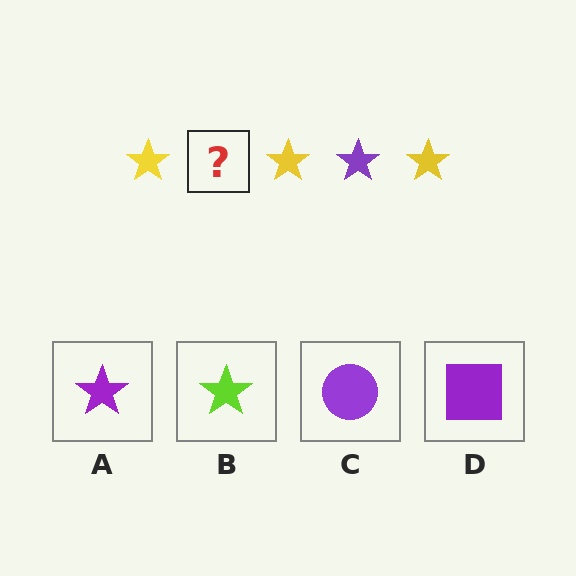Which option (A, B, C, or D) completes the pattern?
A.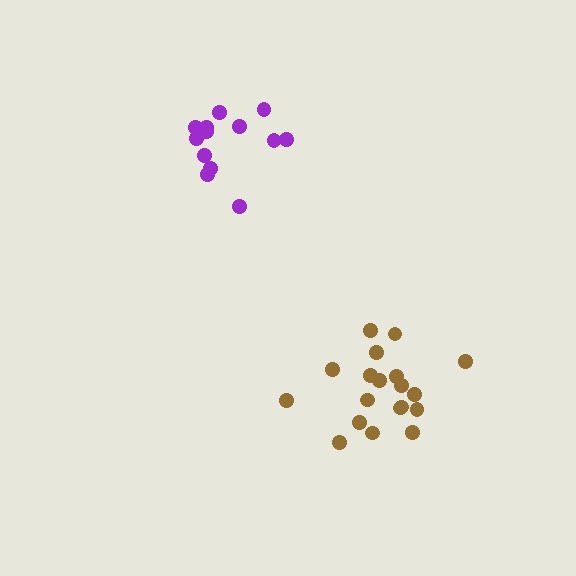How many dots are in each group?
Group 1: 13 dots, Group 2: 19 dots (32 total).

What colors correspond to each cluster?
The clusters are colored: purple, brown.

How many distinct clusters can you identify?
There are 2 distinct clusters.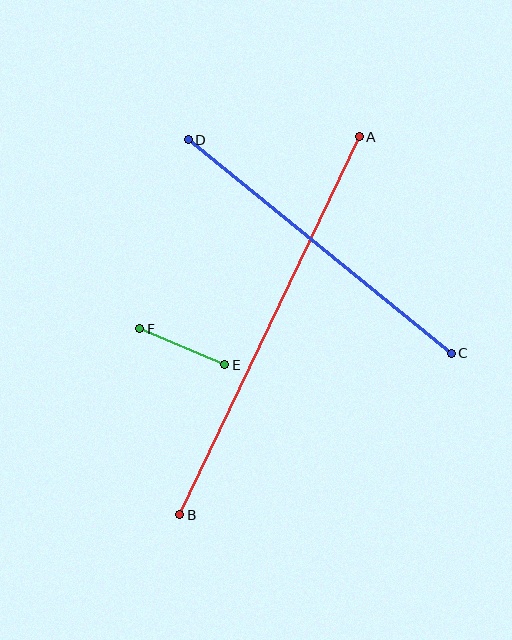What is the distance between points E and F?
The distance is approximately 93 pixels.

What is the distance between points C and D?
The distance is approximately 339 pixels.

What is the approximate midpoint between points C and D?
The midpoint is at approximately (320, 246) pixels.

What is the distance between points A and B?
The distance is approximately 418 pixels.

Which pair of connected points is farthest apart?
Points A and B are farthest apart.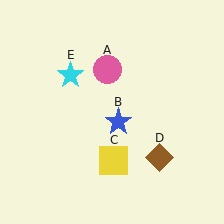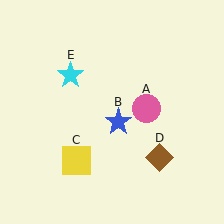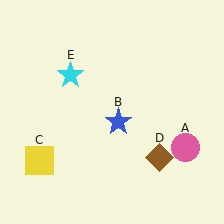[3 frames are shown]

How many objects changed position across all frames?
2 objects changed position: pink circle (object A), yellow square (object C).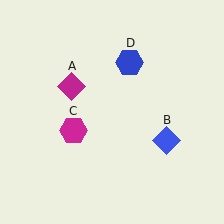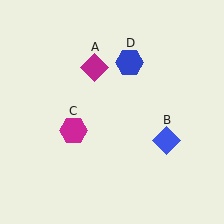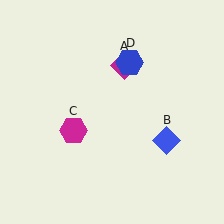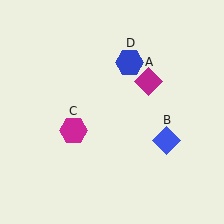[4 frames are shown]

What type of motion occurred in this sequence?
The magenta diamond (object A) rotated clockwise around the center of the scene.